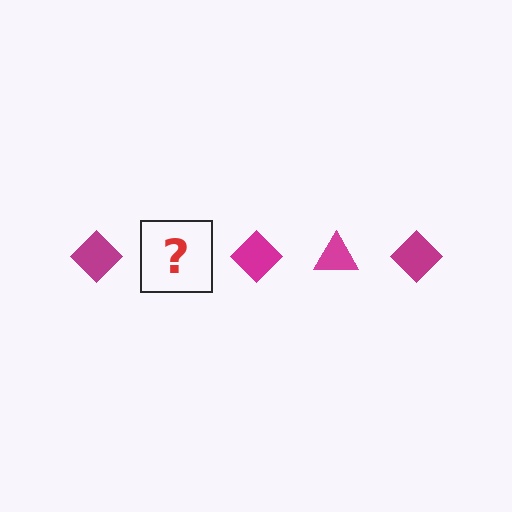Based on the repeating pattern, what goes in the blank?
The blank should be a magenta triangle.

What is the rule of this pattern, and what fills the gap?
The rule is that the pattern cycles through diamond, triangle shapes in magenta. The gap should be filled with a magenta triangle.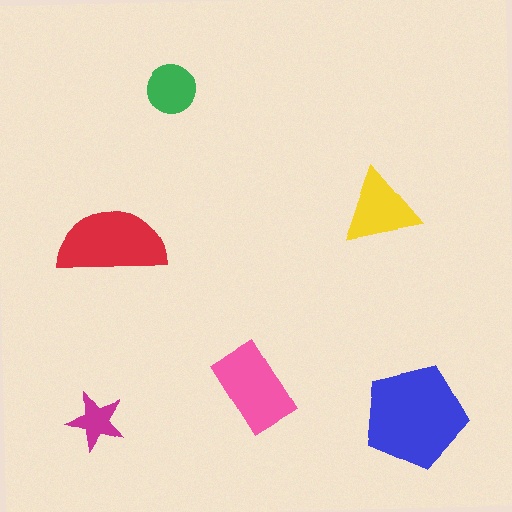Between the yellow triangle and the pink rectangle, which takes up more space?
The pink rectangle.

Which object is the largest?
The blue pentagon.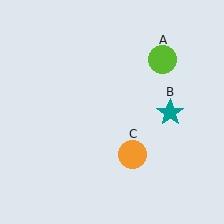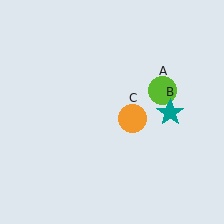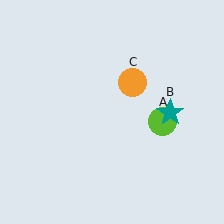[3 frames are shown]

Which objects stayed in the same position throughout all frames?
Teal star (object B) remained stationary.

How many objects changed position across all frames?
2 objects changed position: lime circle (object A), orange circle (object C).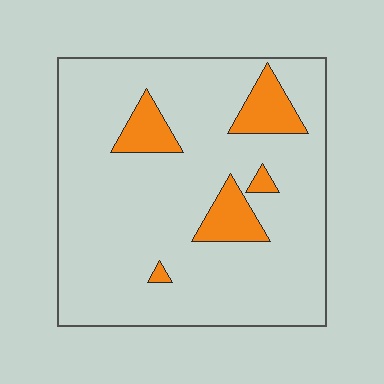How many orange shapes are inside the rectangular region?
5.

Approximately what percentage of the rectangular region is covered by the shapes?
Approximately 10%.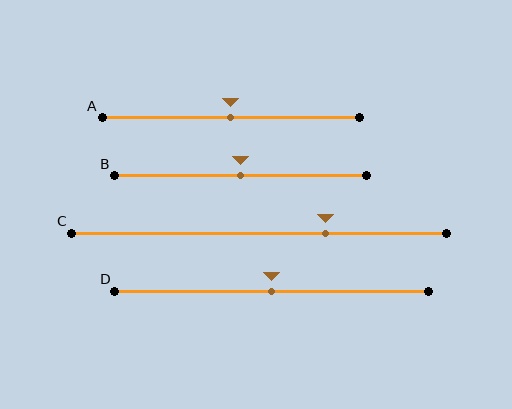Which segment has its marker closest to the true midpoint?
Segment A has its marker closest to the true midpoint.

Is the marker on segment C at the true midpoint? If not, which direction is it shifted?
No, the marker on segment C is shifted to the right by about 18% of the segment length.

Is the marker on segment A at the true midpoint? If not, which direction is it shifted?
Yes, the marker on segment A is at the true midpoint.